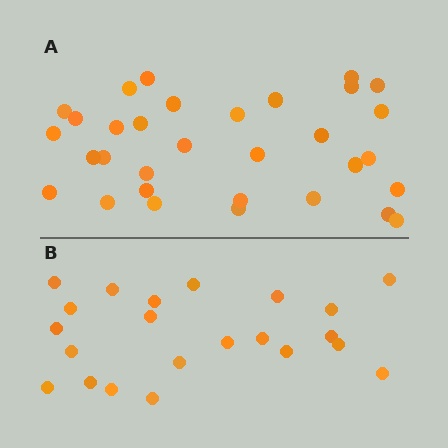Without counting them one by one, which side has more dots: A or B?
Region A (the top region) has more dots.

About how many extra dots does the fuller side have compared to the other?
Region A has roughly 10 or so more dots than region B.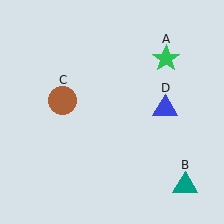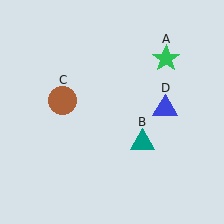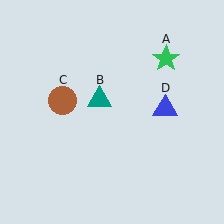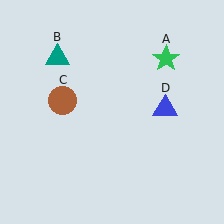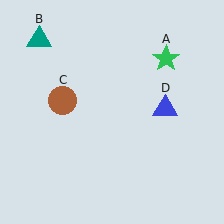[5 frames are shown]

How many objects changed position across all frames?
1 object changed position: teal triangle (object B).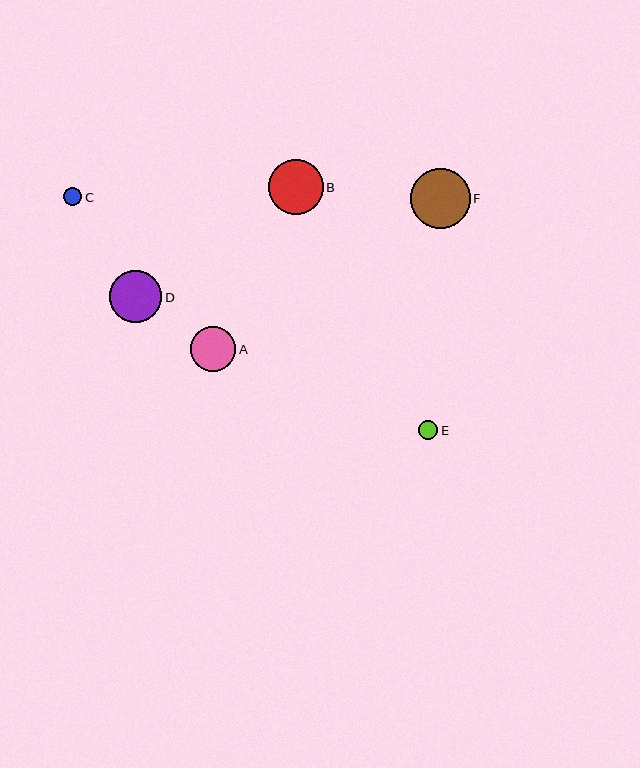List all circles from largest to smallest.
From largest to smallest: F, B, D, A, E, C.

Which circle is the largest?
Circle F is the largest with a size of approximately 60 pixels.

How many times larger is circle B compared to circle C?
Circle B is approximately 3.0 times the size of circle C.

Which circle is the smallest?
Circle C is the smallest with a size of approximately 18 pixels.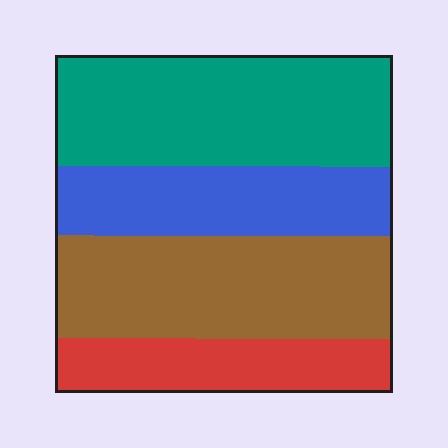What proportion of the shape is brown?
Brown takes up about one third (1/3) of the shape.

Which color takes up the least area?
Red, at roughly 15%.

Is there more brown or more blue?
Brown.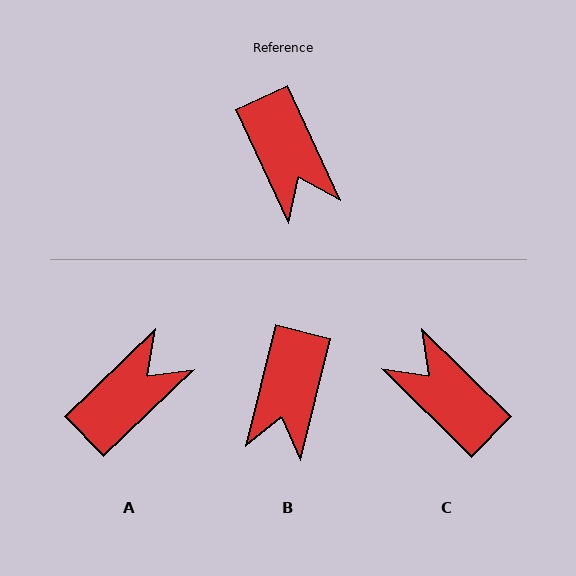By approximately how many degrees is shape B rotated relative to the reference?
Approximately 39 degrees clockwise.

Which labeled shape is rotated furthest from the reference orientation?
C, about 159 degrees away.